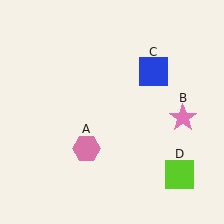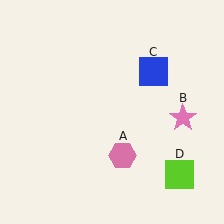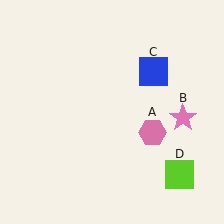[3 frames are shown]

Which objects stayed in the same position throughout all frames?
Pink star (object B) and blue square (object C) and lime square (object D) remained stationary.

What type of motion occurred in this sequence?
The pink hexagon (object A) rotated counterclockwise around the center of the scene.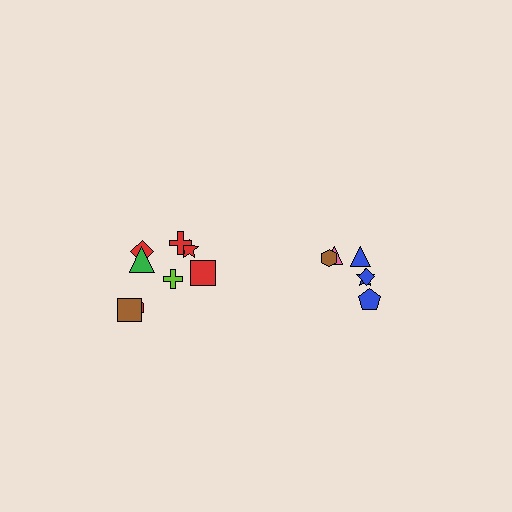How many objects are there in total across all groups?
There are 14 objects.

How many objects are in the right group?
There are 6 objects.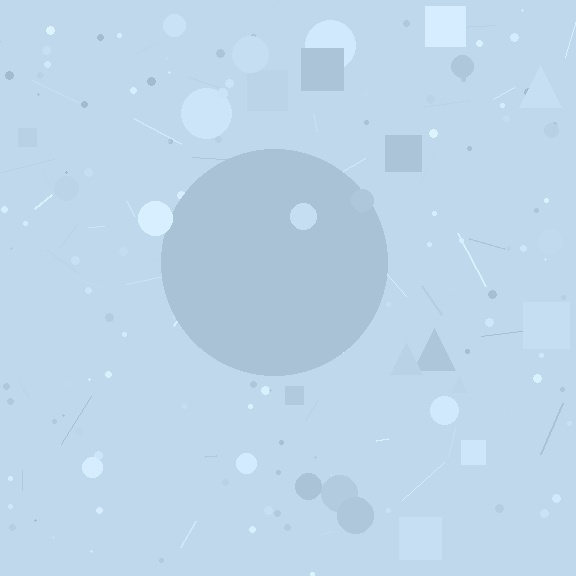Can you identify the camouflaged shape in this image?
The camouflaged shape is a circle.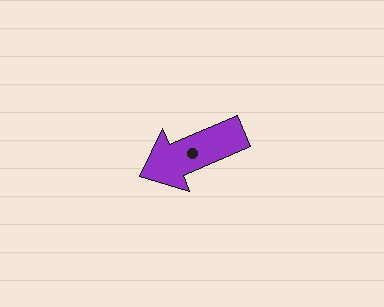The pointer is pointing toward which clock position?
Roughly 8 o'clock.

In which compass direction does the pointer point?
Southwest.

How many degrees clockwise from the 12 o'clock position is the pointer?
Approximately 247 degrees.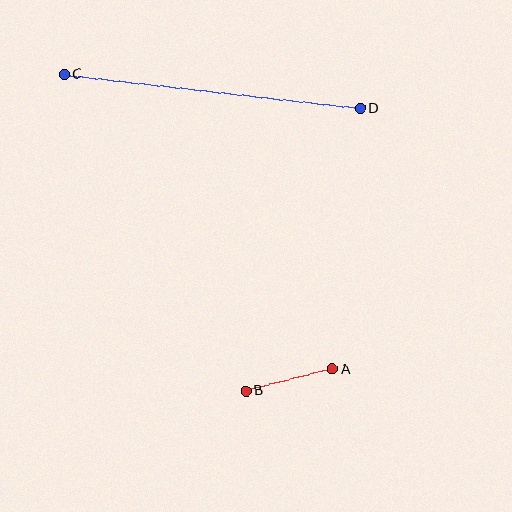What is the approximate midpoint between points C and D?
The midpoint is at approximately (212, 92) pixels.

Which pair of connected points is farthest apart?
Points C and D are farthest apart.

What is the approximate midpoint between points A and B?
The midpoint is at approximately (289, 380) pixels.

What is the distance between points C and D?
The distance is approximately 298 pixels.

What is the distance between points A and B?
The distance is approximately 89 pixels.